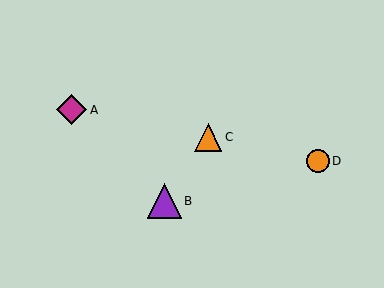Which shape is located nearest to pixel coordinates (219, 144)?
The orange triangle (labeled C) at (208, 137) is nearest to that location.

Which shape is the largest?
The purple triangle (labeled B) is the largest.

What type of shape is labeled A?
Shape A is a magenta diamond.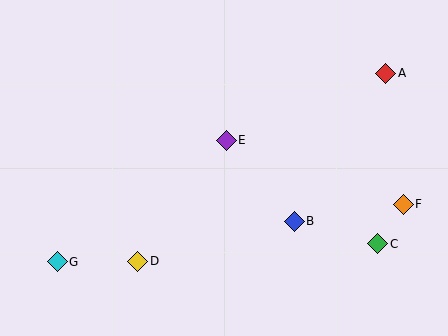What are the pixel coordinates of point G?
Point G is at (57, 262).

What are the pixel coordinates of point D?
Point D is at (138, 261).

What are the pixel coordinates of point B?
Point B is at (294, 221).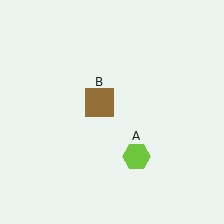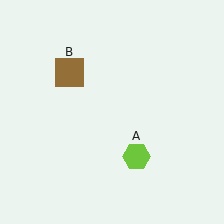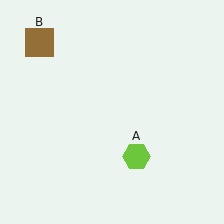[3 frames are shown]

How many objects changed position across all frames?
1 object changed position: brown square (object B).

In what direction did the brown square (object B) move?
The brown square (object B) moved up and to the left.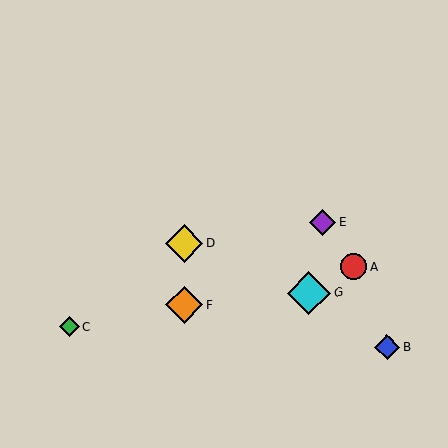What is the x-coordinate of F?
Object F is at x≈184.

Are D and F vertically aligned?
Yes, both are at x≈184.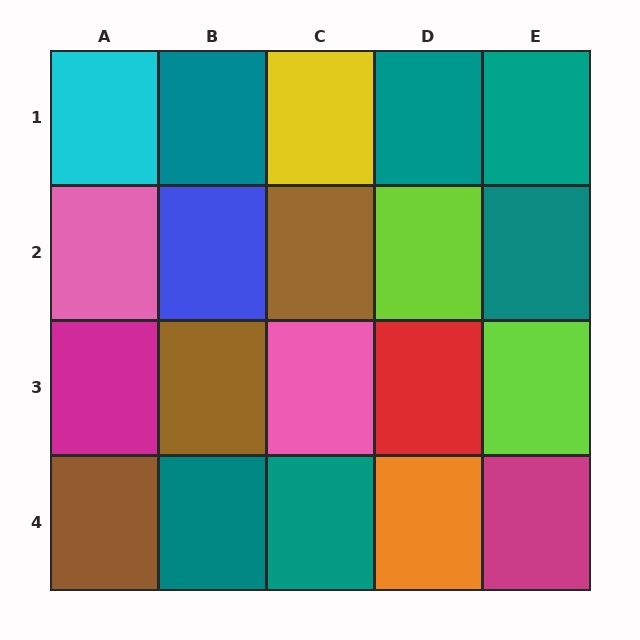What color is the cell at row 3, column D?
Red.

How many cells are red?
1 cell is red.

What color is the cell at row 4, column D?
Orange.